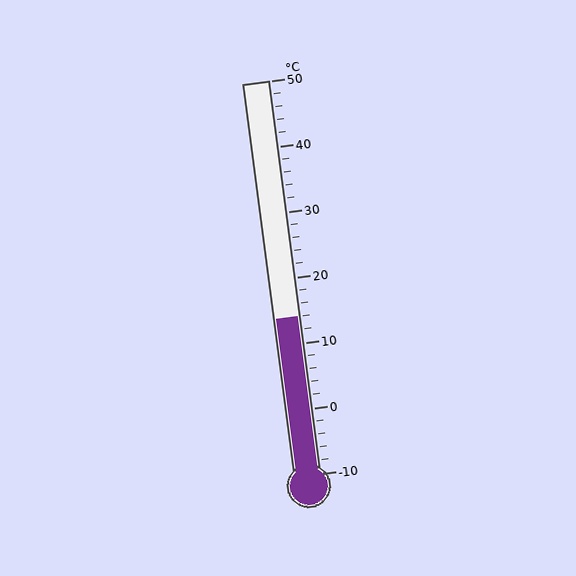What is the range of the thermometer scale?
The thermometer scale ranges from -10°C to 50°C.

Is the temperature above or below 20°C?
The temperature is below 20°C.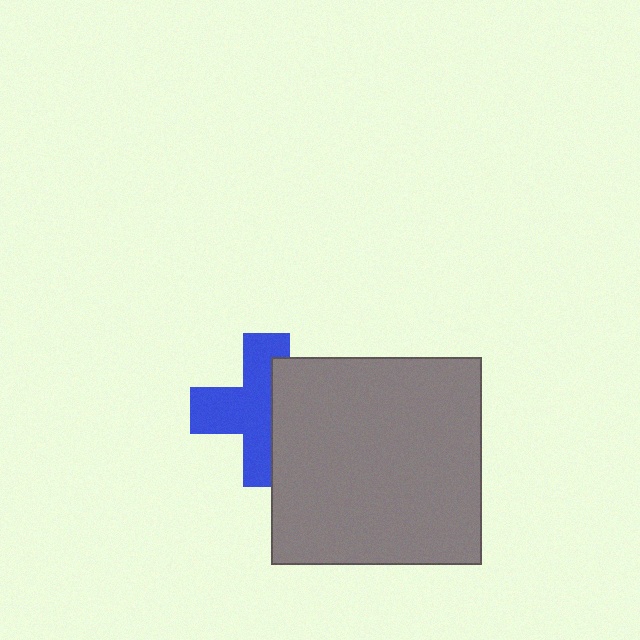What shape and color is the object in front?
The object in front is a gray rectangle.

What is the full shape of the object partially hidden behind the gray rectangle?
The partially hidden object is a blue cross.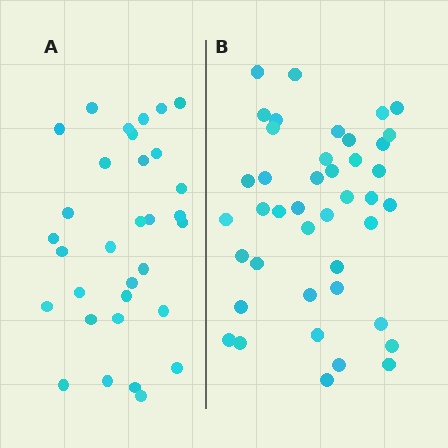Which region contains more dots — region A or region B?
Region B (the right region) has more dots.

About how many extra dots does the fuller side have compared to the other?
Region B has roughly 10 or so more dots than region A.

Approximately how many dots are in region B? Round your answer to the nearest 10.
About 40 dots. (The exact count is 42, which rounds to 40.)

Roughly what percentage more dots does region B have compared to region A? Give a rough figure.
About 30% more.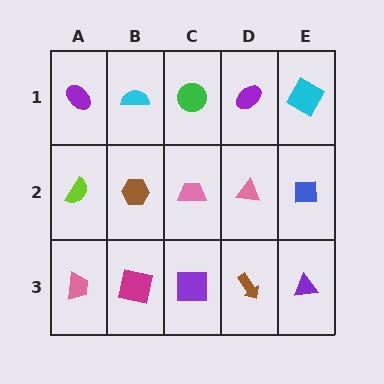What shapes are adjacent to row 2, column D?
A purple ellipse (row 1, column D), a brown arrow (row 3, column D), a pink trapezoid (row 2, column C), a blue square (row 2, column E).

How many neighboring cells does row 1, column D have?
3.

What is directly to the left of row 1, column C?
A cyan semicircle.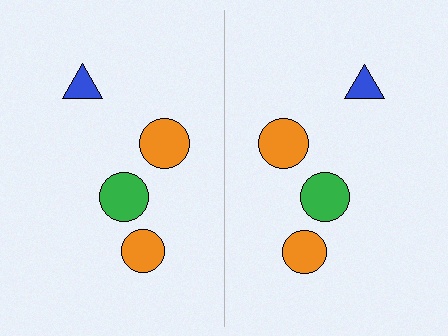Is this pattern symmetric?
Yes, this pattern has bilateral (reflection) symmetry.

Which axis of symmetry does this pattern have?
The pattern has a vertical axis of symmetry running through the center of the image.